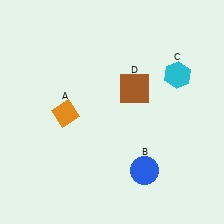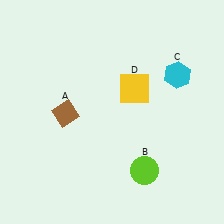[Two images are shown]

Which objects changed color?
A changed from orange to brown. B changed from blue to lime. D changed from brown to yellow.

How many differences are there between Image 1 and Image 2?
There are 3 differences between the two images.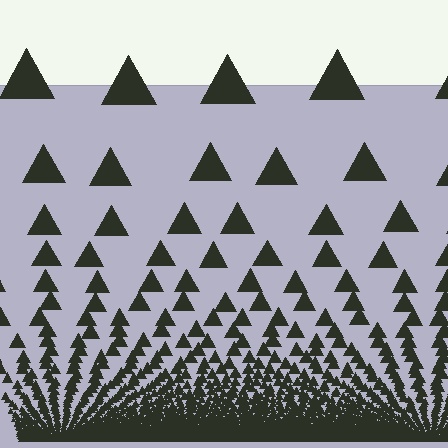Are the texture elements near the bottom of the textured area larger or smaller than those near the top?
Smaller. The gradient is inverted — elements near the bottom are smaller and denser.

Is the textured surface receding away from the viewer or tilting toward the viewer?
The surface appears to tilt toward the viewer. Texture elements get larger and sparser toward the top.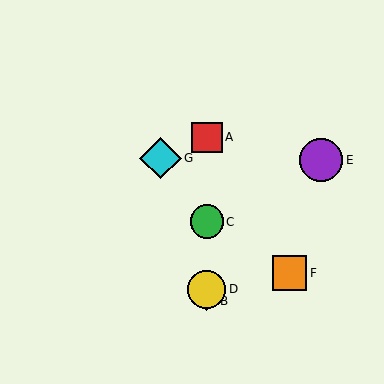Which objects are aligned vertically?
Objects A, B, C, D are aligned vertically.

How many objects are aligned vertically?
4 objects (A, B, C, D) are aligned vertically.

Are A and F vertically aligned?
No, A is at x≈207 and F is at x≈290.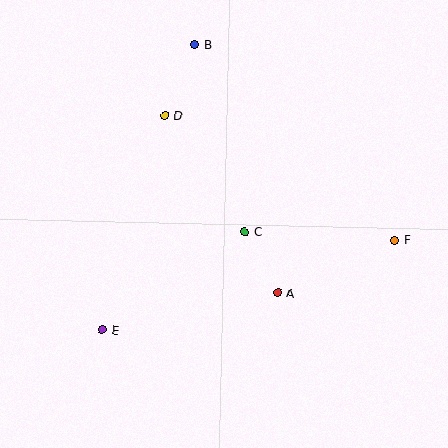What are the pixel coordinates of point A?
Point A is at (277, 293).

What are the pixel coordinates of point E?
Point E is at (102, 330).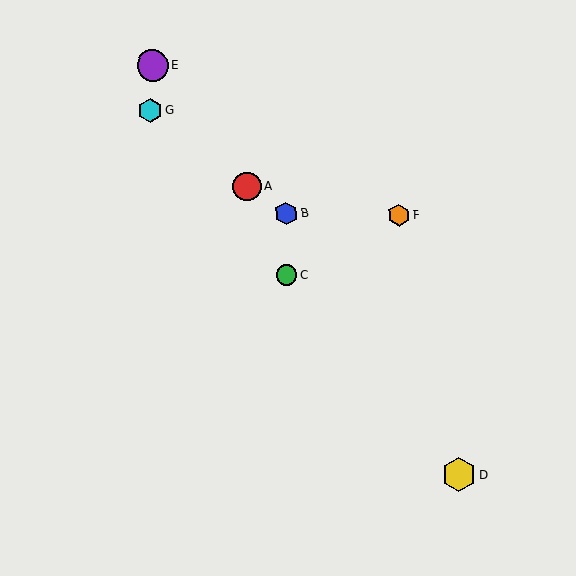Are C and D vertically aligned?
No, C is at x≈286 and D is at x≈459.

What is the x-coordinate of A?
Object A is at x≈247.